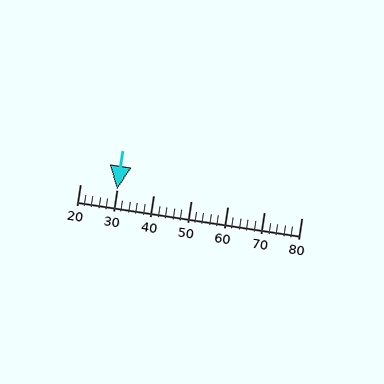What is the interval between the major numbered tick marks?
The major tick marks are spaced 10 units apart.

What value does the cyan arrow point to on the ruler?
The cyan arrow points to approximately 30.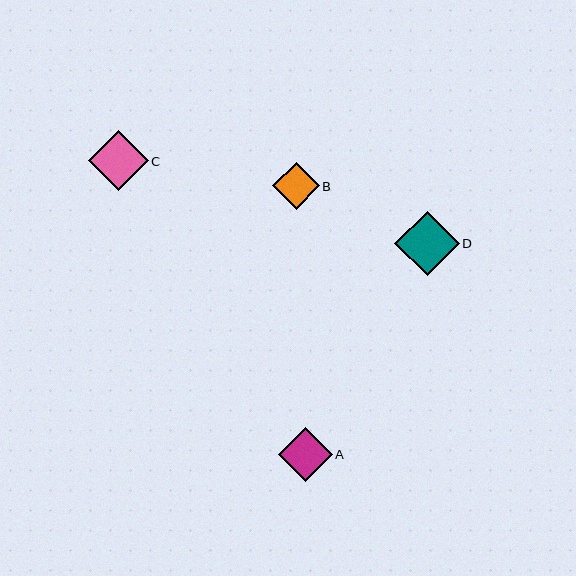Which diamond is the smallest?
Diamond B is the smallest with a size of approximately 47 pixels.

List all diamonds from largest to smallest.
From largest to smallest: D, C, A, B.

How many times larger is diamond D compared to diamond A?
Diamond D is approximately 1.2 times the size of diamond A.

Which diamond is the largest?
Diamond D is the largest with a size of approximately 64 pixels.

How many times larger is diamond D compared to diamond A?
Diamond D is approximately 1.2 times the size of diamond A.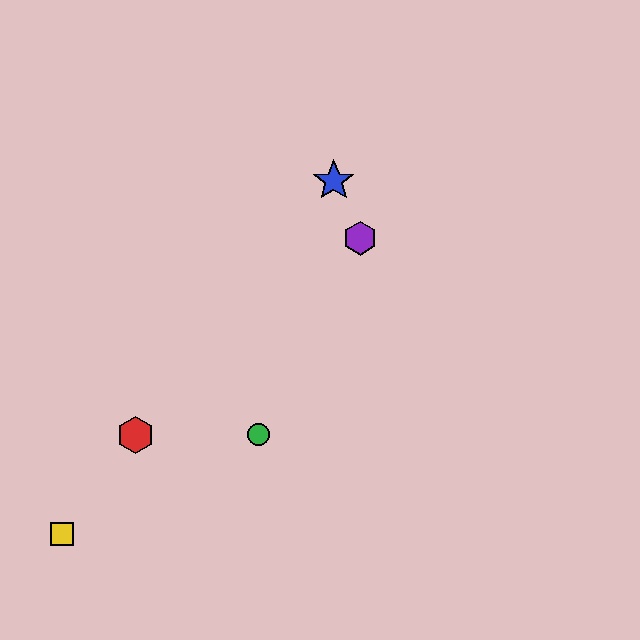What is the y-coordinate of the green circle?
The green circle is at y≈435.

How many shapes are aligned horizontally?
2 shapes (the red hexagon, the green circle) are aligned horizontally.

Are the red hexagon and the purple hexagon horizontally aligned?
No, the red hexagon is at y≈435 and the purple hexagon is at y≈238.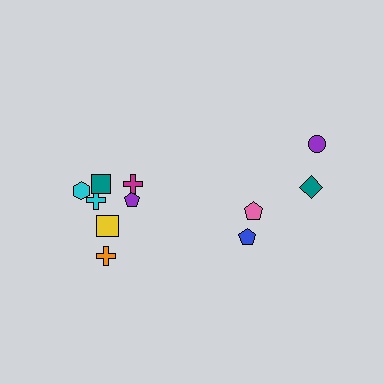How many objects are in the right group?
There are 4 objects.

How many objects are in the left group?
There are 7 objects.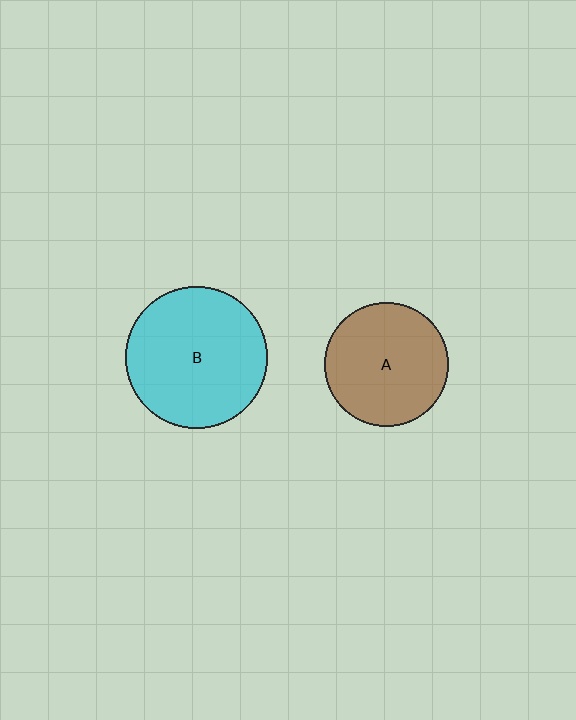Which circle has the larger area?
Circle B (cyan).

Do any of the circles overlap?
No, none of the circles overlap.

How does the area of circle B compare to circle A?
Approximately 1.3 times.